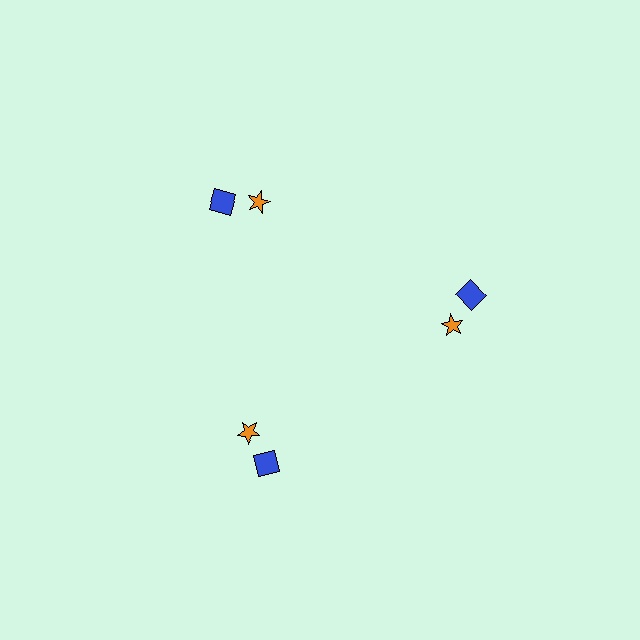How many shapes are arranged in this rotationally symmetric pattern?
There are 6 shapes, arranged in 3 groups of 2.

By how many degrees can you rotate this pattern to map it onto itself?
The pattern maps onto itself every 120 degrees of rotation.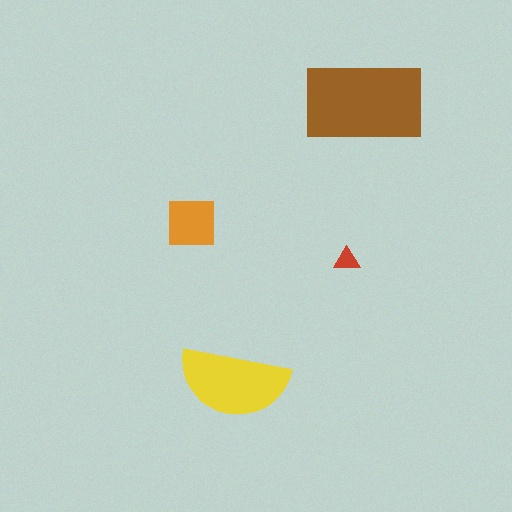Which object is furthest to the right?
The brown rectangle is rightmost.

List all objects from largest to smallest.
The brown rectangle, the yellow semicircle, the orange square, the red triangle.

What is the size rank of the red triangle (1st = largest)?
4th.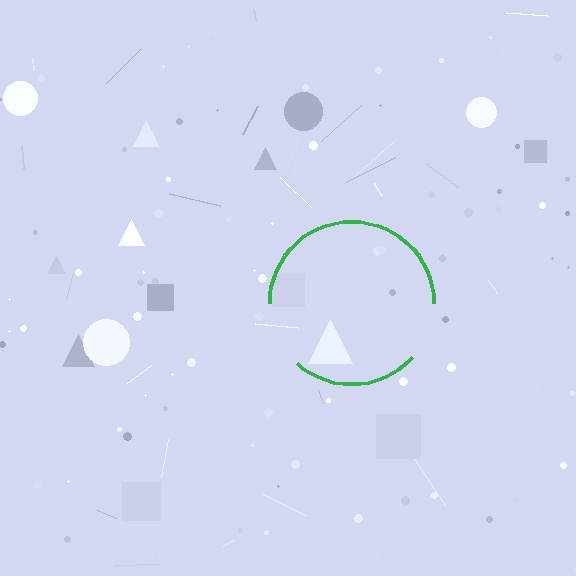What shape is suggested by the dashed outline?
The dashed outline suggests a circle.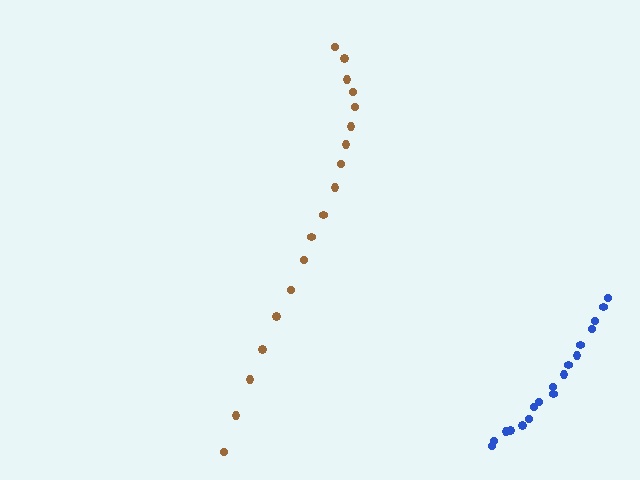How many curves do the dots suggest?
There are 2 distinct paths.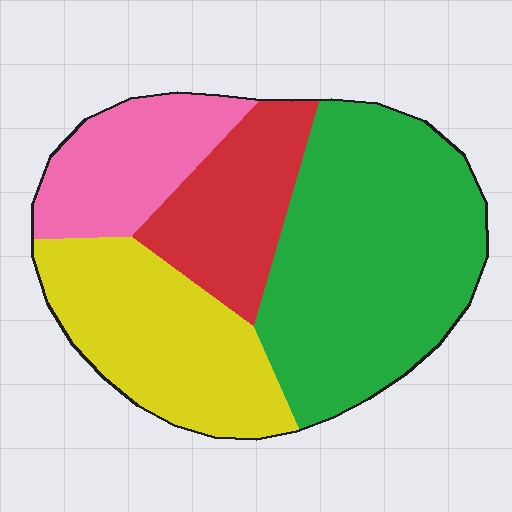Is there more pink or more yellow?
Yellow.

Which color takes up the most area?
Green, at roughly 40%.